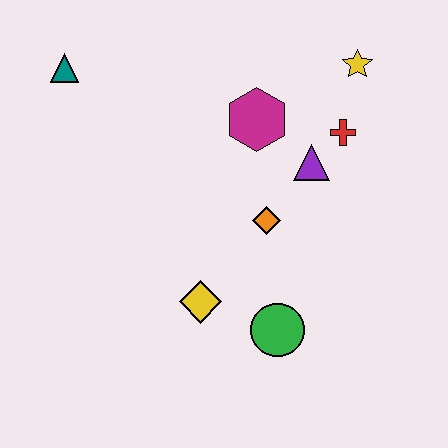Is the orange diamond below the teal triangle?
Yes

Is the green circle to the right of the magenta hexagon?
Yes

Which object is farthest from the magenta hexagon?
The green circle is farthest from the magenta hexagon.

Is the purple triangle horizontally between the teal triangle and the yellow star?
Yes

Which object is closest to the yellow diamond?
The green circle is closest to the yellow diamond.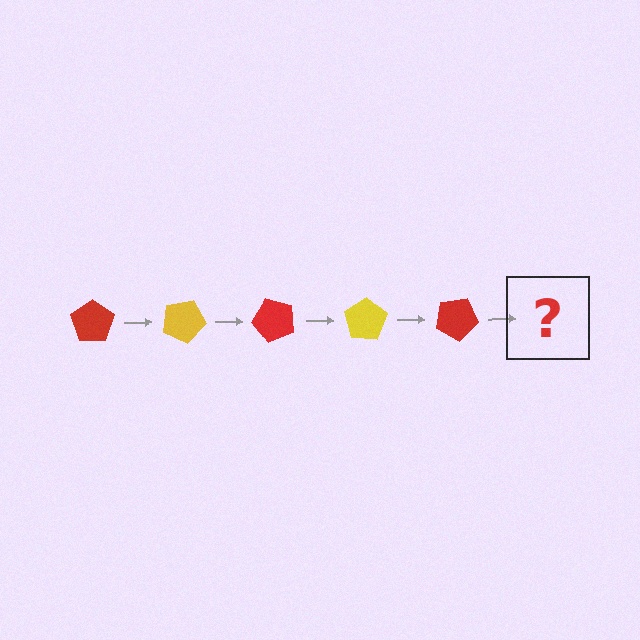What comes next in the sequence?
The next element should be a yellow pentagon, rotated 125 degrees from the start.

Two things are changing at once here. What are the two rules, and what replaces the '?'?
The two rules are that it rotates 25 degrees each step and the color cycles through red and yellow. The '?' should be a yellow pentagon, rotated 125 degrees from the start.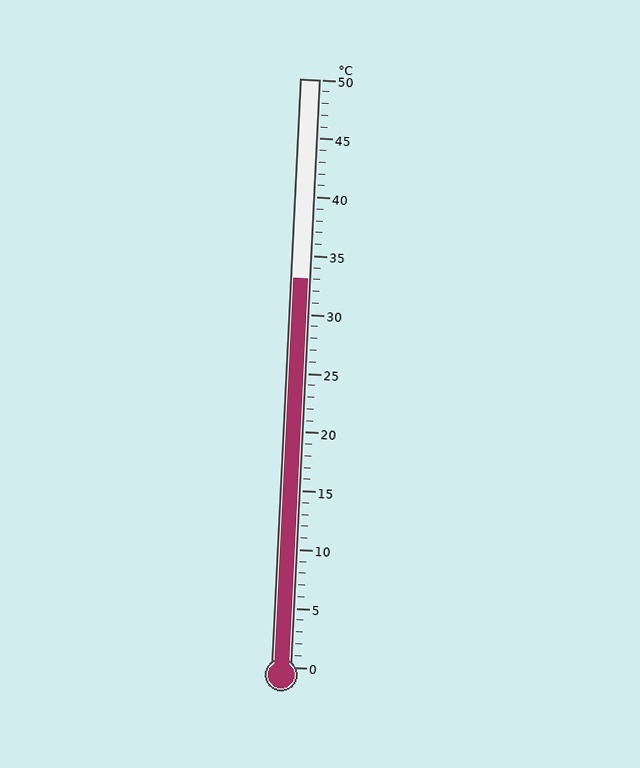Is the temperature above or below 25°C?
The temperature is above 25°C.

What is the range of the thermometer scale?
The thermometer scale ranges from 0°C to 50°C.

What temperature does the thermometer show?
The thermometer shows approximately 33°C.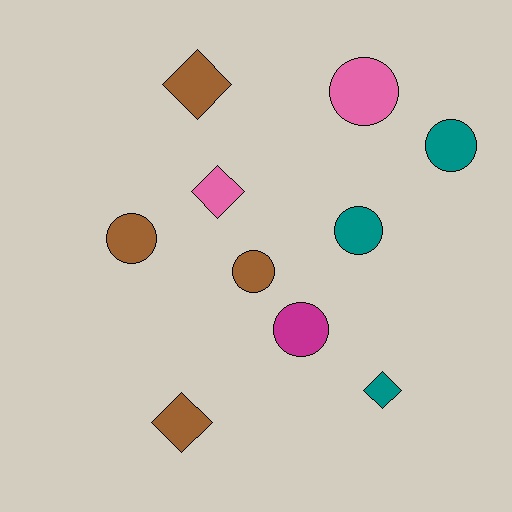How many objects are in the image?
There are 10 objects.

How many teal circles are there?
There are 2 teal circles.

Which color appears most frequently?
Brown, with 4 objects.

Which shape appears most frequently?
Circle, with 6 objects.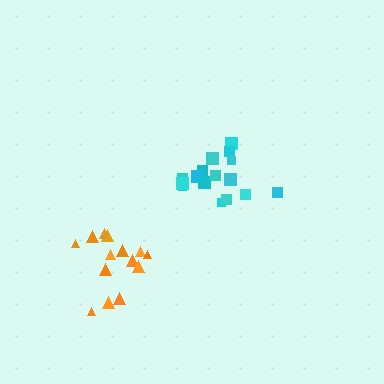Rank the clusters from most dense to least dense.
cyan, orange.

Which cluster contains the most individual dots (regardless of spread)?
Cyan (17).